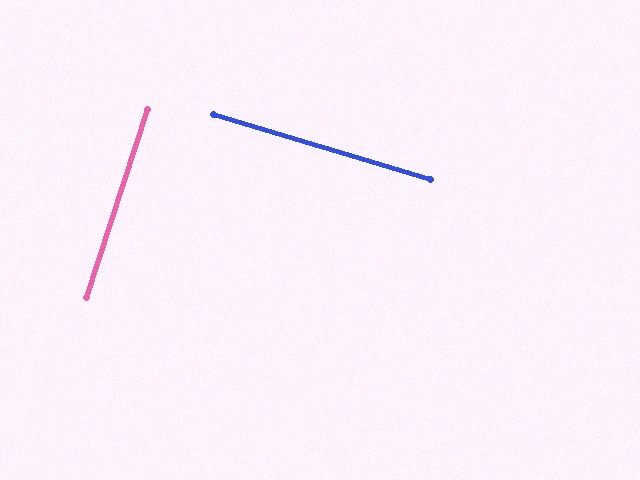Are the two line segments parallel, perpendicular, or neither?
Perpendicular — they meet at approximately 89°.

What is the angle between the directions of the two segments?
Approximately 89 degrees.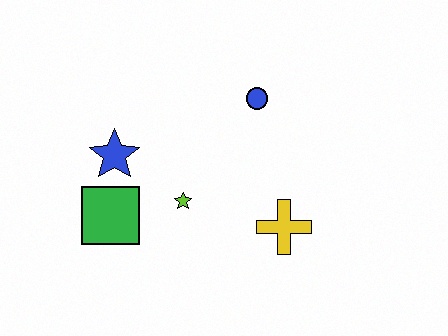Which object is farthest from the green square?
The blue circle is farthest from the green square.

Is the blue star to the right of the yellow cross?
No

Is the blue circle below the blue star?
No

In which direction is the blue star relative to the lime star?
The blue star is to the left of the lime star.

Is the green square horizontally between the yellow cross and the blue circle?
No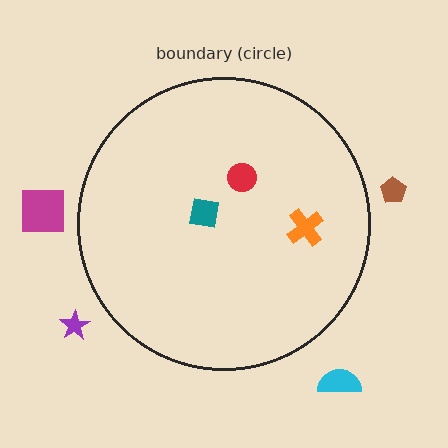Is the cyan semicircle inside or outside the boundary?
Outside.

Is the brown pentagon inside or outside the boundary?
Outside.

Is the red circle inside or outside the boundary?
Inside.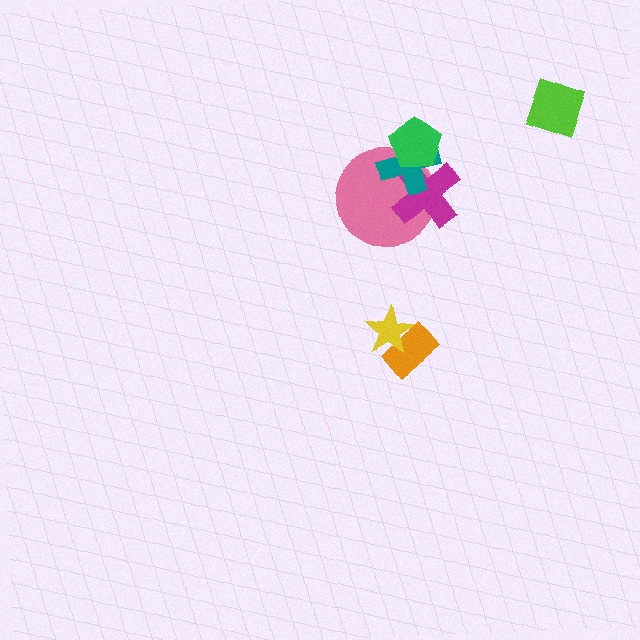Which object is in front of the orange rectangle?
The yellow star is in front of the orange rectangle.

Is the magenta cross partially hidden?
Yes, it is partially covered by another shape.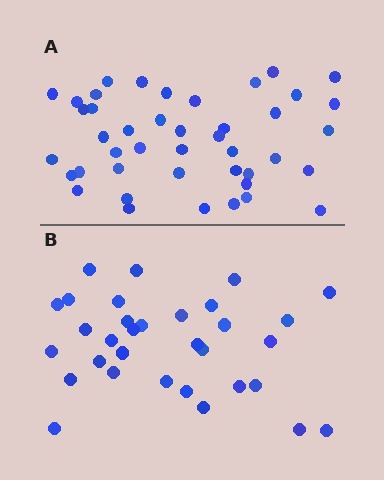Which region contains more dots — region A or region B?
Region A (the top region) has more dots.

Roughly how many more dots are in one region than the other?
Region A has roughly 12 or so more dots than region B.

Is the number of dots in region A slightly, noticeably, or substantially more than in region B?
Region A has noticeably more, but not dramatically so. The ratio is roughly 1.3 to 1.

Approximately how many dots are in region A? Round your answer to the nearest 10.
About 40 dots. (The exact count is 43, which rounds to 40.)